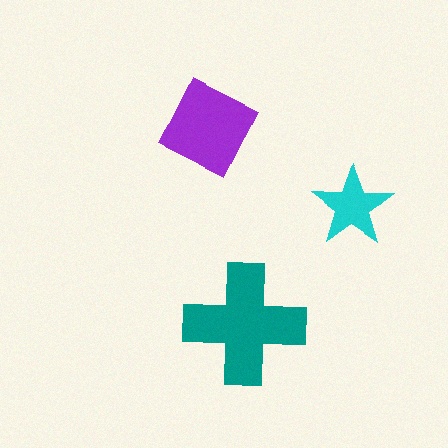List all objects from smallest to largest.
The cyan star, the purple diamond, the teal cross.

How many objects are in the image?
There are 3 objects in the image.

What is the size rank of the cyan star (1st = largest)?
3rd.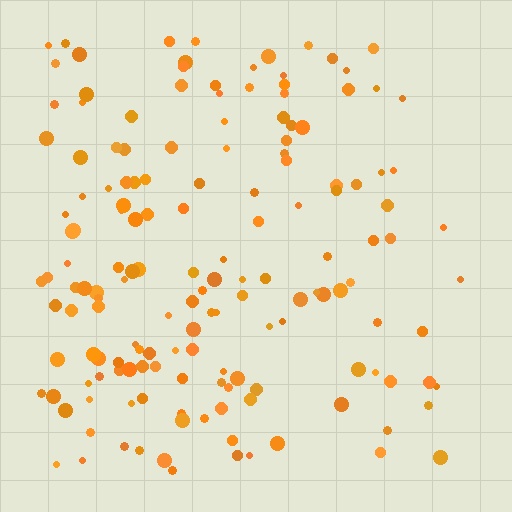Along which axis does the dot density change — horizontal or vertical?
Horizontal.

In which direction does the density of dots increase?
From right to left, with the left side densest.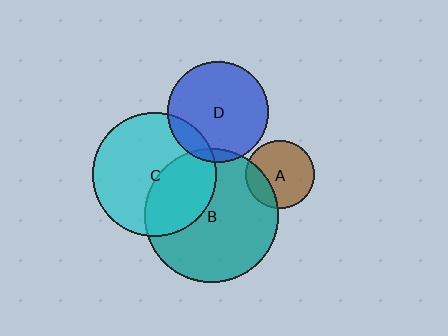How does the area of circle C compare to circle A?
Approximately 3.3 times.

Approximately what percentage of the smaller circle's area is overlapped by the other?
Approximately 25%.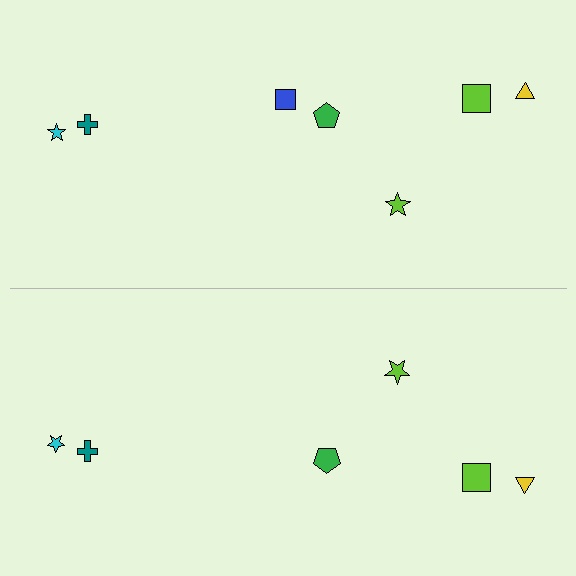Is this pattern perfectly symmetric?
No, the pattern is not perfectly symmetric. A blue square is missing from the bottom side.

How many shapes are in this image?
There are 13 shapes in this image.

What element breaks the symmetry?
A blue square is missing from the bottom side.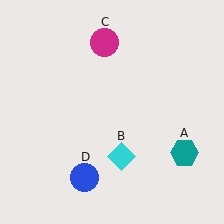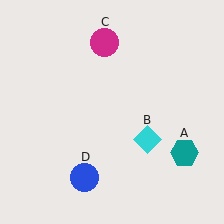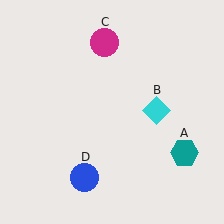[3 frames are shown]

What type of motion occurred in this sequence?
The cyan diamond (object B) rotated counterclockwise around the center of the scene.